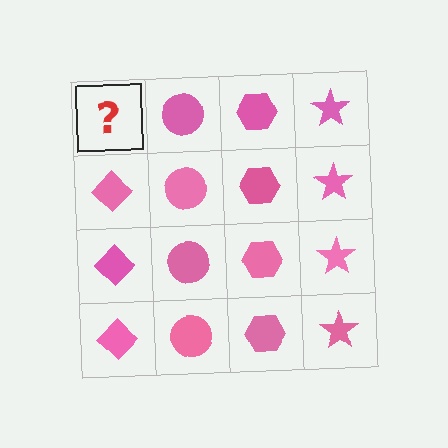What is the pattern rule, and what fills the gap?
The rule is that each column has a consistent shape. The gap should be filled with a pink diamond.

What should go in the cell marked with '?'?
The missing cell should contain a pink diamond.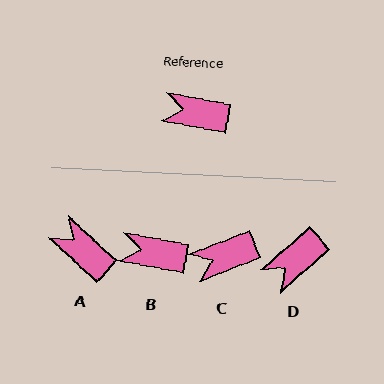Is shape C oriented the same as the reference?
No, it is off by about 32 degrees.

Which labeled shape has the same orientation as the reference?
B.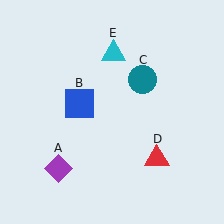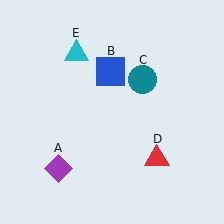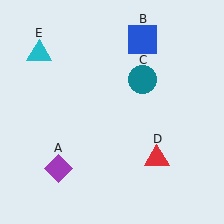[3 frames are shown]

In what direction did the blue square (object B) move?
The blue square (object B) moved up and to the right.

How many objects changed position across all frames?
2 objects changed position: blue square (object B), cyan triangle (object E).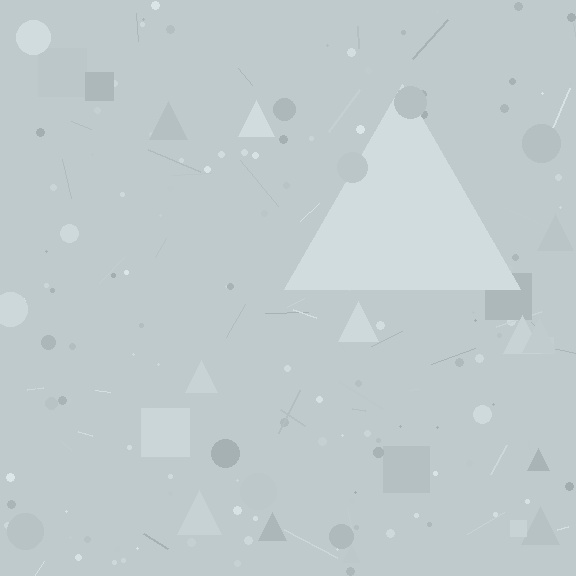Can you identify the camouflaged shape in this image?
The camouflaged shape is a triangle.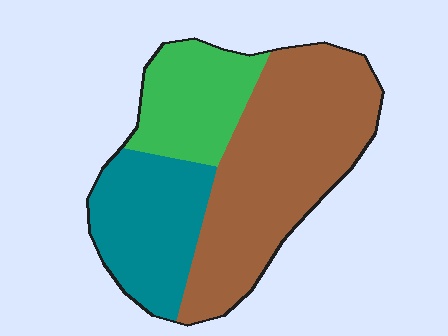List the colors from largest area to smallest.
From largest to smallest: brown, teal, green.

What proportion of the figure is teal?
Teal takes up about one quarter (1/4) of the figure.